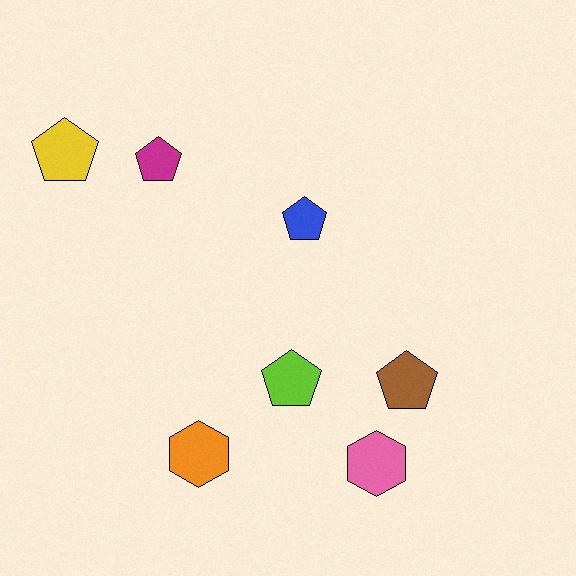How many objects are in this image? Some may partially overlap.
There are 7 objects.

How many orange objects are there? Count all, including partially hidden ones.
There is 1 orange object.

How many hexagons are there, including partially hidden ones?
There are 2 hexagons.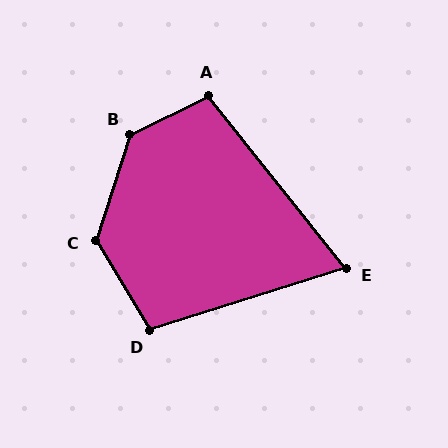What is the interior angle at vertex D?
Approximately 104 degrees (obtuse).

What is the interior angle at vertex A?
Approximately 102 degrees (obtuse).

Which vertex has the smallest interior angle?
E, at approximately 69 degrees.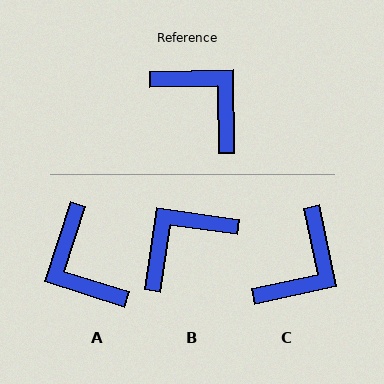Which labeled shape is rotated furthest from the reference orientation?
A, about 161 degrees away.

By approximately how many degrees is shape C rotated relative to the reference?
Approximately 79 degrees clockwise.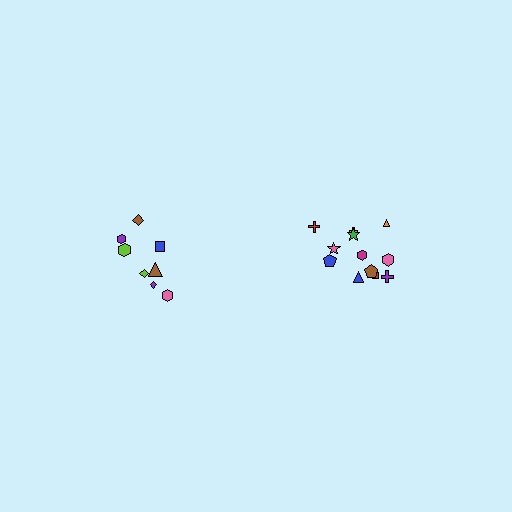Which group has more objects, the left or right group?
The right group.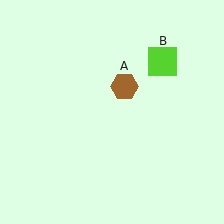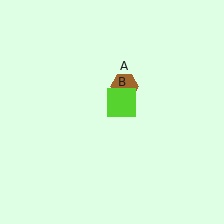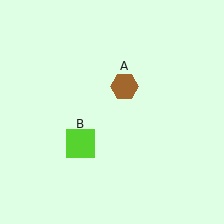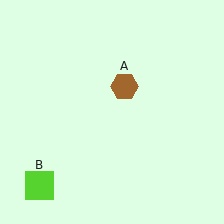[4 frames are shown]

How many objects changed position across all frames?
1 object changed position: lime square (object B).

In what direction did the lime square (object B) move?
The lime square (object B) moved down and to the left.